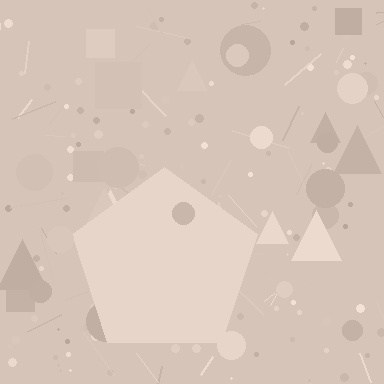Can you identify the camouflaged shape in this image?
The camouflaged shape is a pentagon.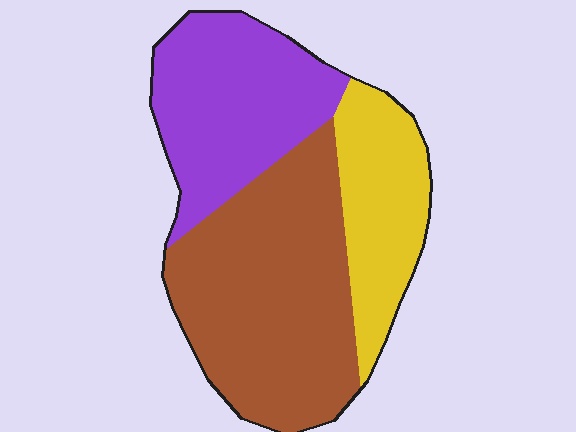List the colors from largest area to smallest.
From largest to smallest: brown, purple, yellow.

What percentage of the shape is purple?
Purple covers 31% of the shape.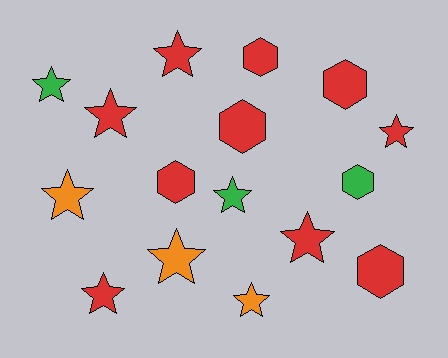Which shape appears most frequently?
Star, with 10 objects.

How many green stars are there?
There are 2 green stars.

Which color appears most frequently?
Red, with 10 objects.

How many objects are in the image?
There are 16 objects.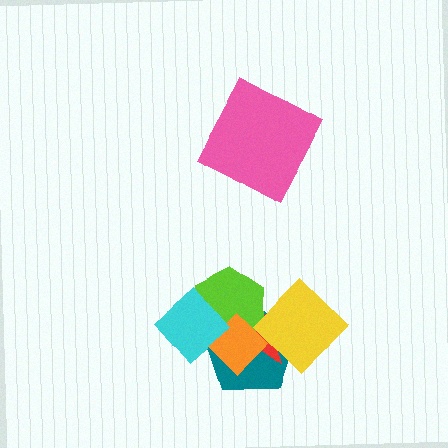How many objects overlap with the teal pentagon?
5 objects overlap with the teal pentagon.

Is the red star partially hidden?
Yes, it is partially covered by another shape.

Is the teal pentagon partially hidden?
Yes, it is partially covered by another shape.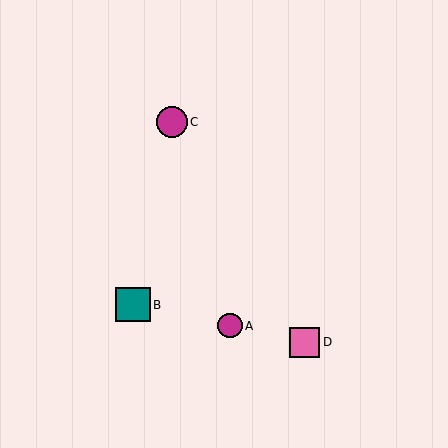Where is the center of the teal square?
The center of the teal square is at (133, 305).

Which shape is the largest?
The teal square (labeled B) is the largest.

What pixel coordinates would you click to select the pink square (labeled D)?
Click at (305, 342) to select the pink square D.